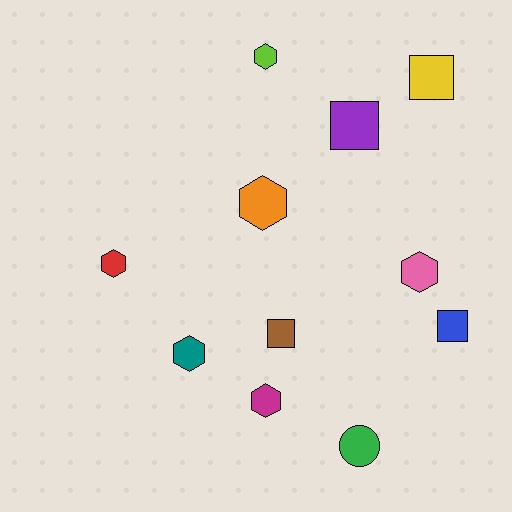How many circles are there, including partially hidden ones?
There is 1 circle.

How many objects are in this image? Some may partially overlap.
There are 11 objects.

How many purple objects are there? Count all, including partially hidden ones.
There is 1 purple object.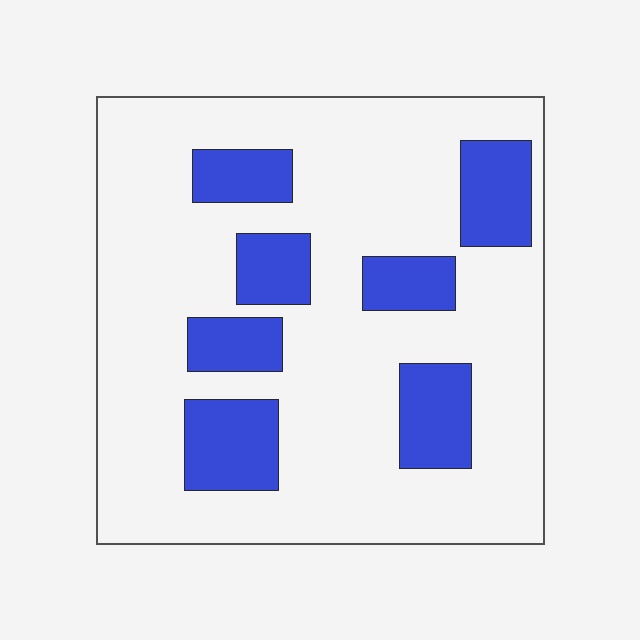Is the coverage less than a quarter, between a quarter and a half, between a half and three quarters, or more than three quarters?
Less than a quarter.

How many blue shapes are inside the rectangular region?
7.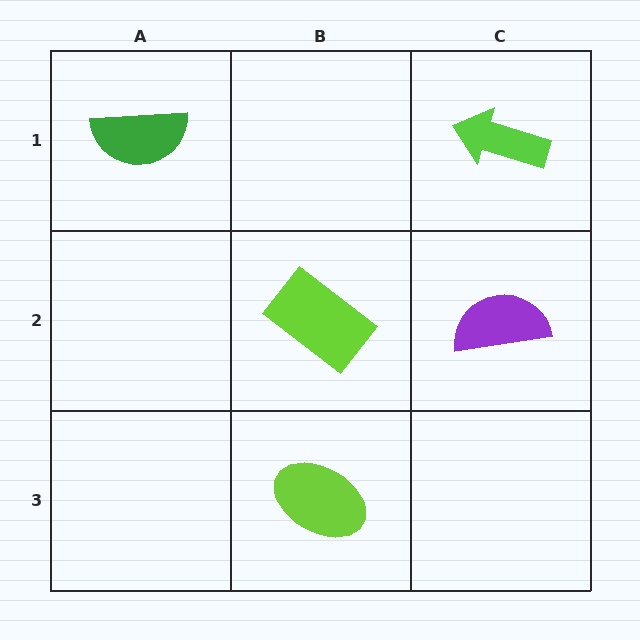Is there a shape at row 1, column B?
No, that cell is empty.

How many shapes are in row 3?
1 shape.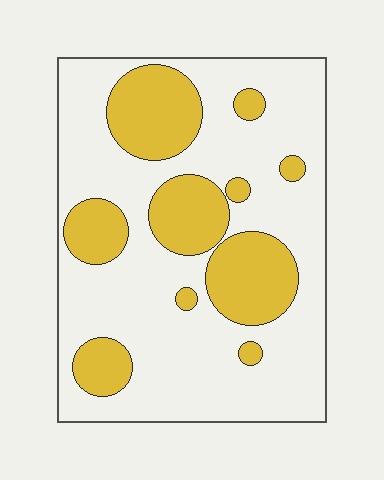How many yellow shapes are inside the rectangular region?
10.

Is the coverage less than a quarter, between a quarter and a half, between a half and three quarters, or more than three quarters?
Between a quarter and a half.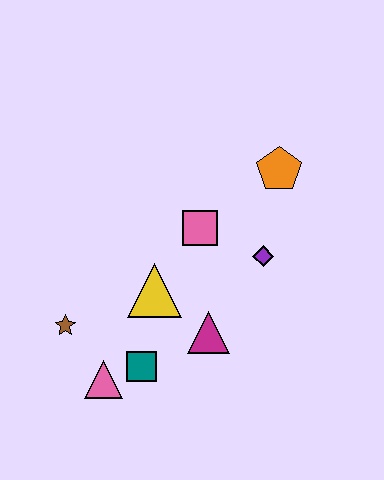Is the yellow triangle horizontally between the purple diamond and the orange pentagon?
No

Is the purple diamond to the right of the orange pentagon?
No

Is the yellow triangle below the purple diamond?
Yes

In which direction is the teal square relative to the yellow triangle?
The teal square is below the yellow triangle.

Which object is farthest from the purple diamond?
The brown star is farthest from the purple diamond.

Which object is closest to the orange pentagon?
The purple diamond is closest to the orange pentagon.